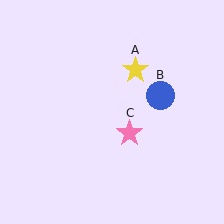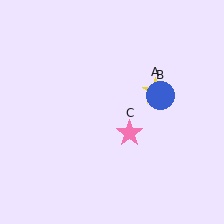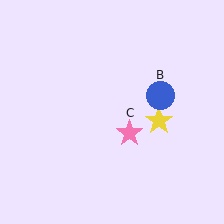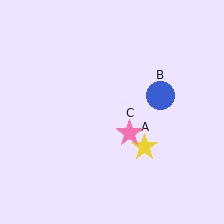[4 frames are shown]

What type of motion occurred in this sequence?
The yellow star (object A) rotated clockwise around the center of the scene.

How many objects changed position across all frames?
1 object changed position: yellow star (object A).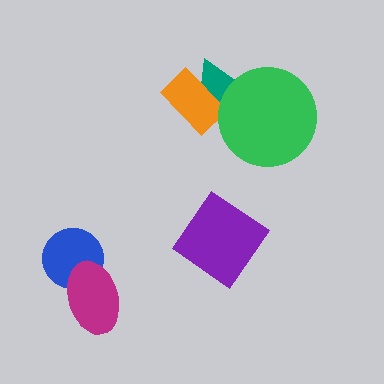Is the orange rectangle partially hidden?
No, no other shape covers it.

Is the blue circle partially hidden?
Yes, it is partially covered by another shape.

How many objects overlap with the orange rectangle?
1 object overlaps with the orange rectangle.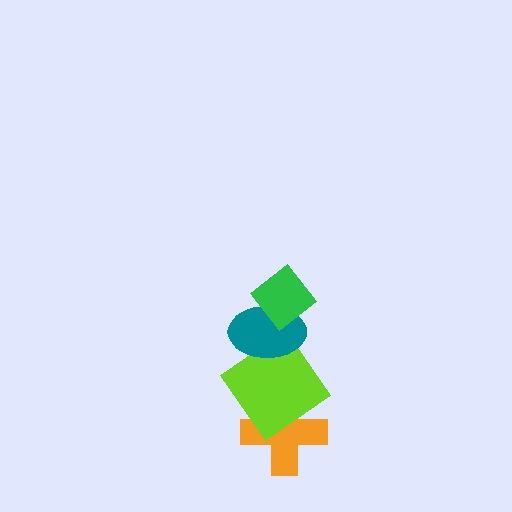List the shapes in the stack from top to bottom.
From top to bottom: the green diamond, the teal ellipse, the lime diamond, the orange cross.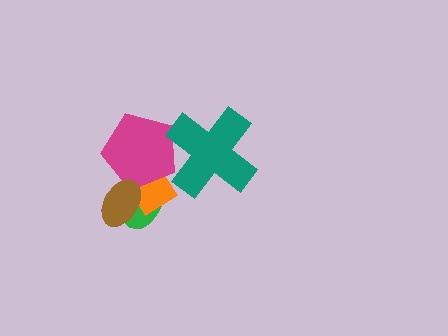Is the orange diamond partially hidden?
Yes, it is partially covered by another shape.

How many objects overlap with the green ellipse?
3 objects overlap with the green ellipse.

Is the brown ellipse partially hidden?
No, no other shape covers it.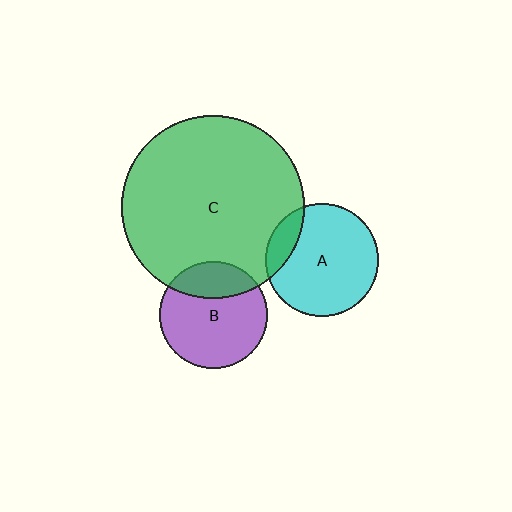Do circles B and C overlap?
Yes.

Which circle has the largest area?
Circle C (green).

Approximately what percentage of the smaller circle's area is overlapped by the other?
Approximately 25%.